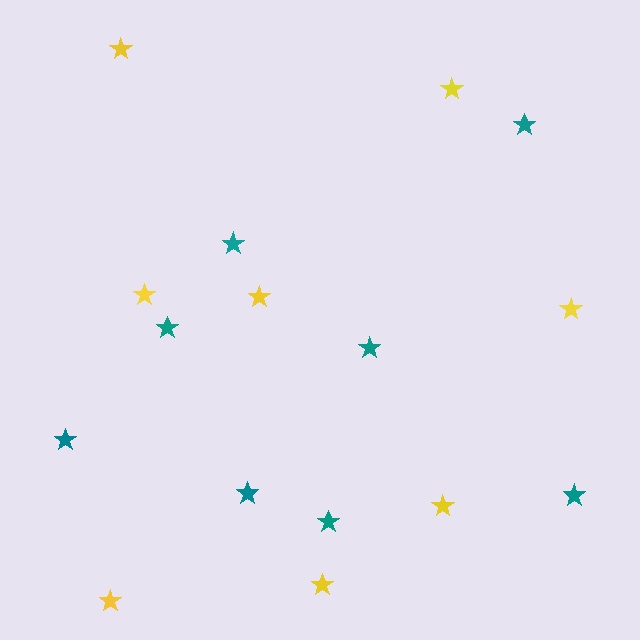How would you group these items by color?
There are 2 groups: one group of teal stars (8) and one group of yellow stars (8).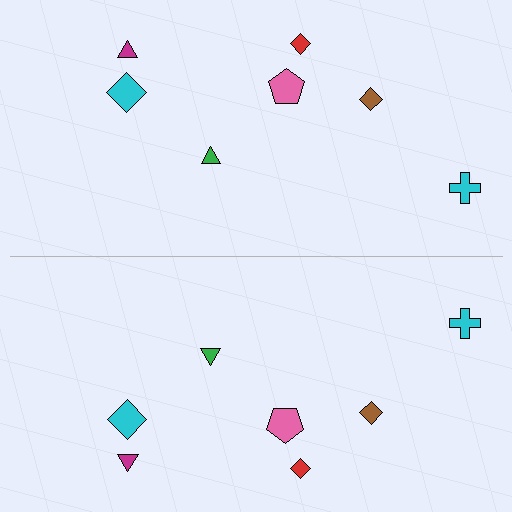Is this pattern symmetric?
Yes, this pattern has bilateral (reflection) symmetry.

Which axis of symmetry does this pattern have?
The pattern has a horizontal axis of symmetry running through the center of the image.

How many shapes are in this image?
There are 14 shapes in this image.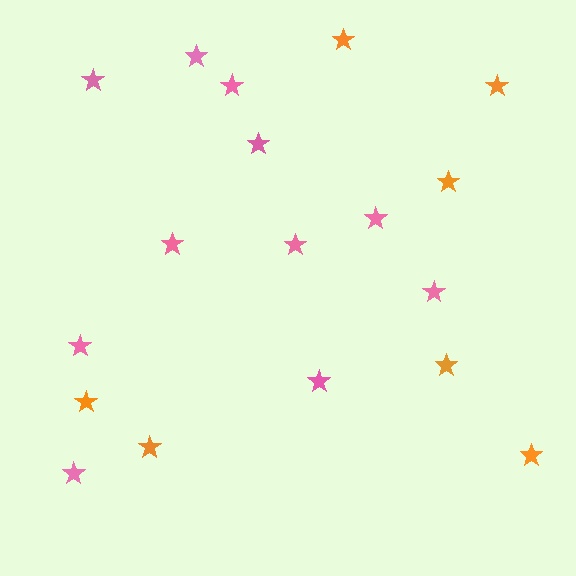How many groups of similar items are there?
There are 2 groups: one group of pink stars (11) and one group of orange stars (7).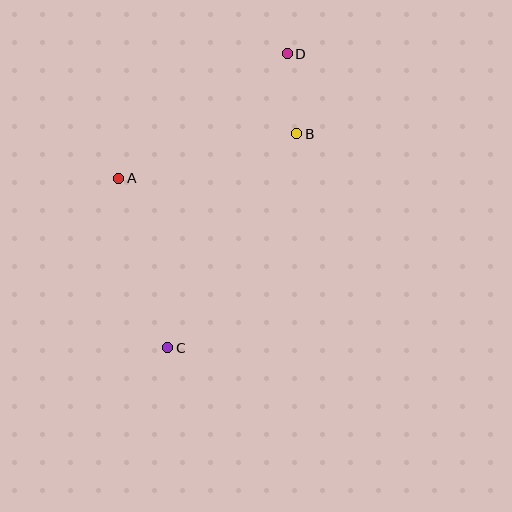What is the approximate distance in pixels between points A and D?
The distance between A and D is approximately 209 pixels.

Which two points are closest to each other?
Points B and D are closest to each other.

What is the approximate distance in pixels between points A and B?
The distance between A and B is approximately 183 pixels.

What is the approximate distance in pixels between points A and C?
The distance between A and C is approximately 177 pixels.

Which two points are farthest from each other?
Points C and D are farthest from each other.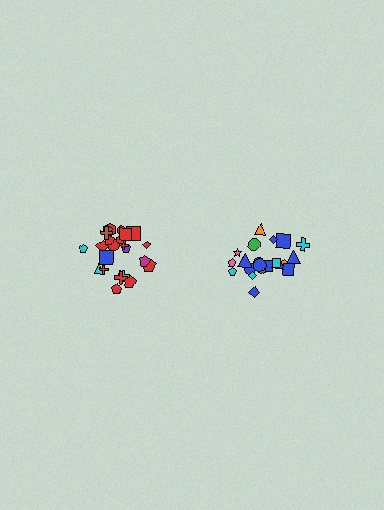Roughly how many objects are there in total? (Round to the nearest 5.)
Roughly 45 objects in total.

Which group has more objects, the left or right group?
The left group.